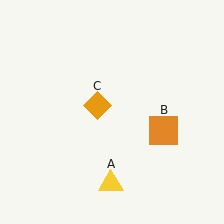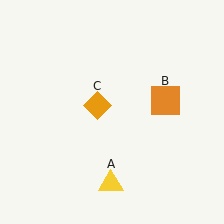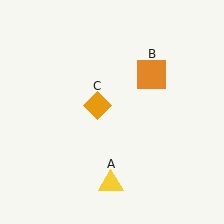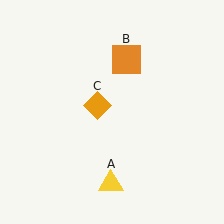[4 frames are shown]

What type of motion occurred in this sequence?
The orange square (object B) rotated counterclockwise around the center of the scene.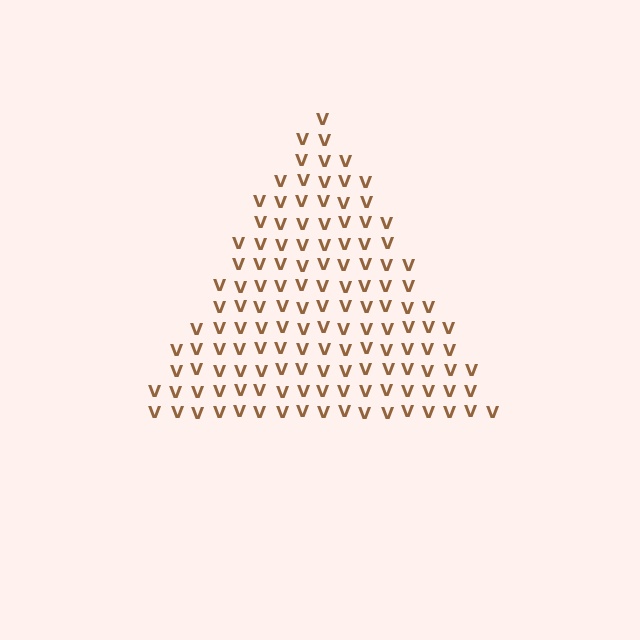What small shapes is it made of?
It is made of small letter V's.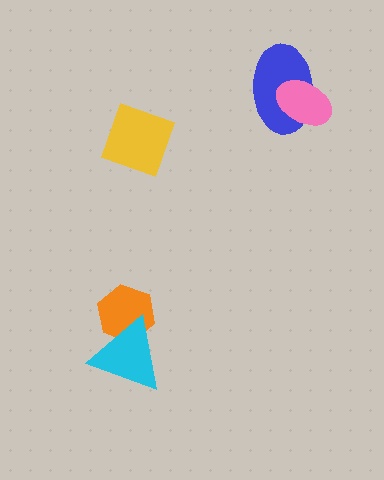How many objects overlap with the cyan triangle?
1 object overlaps with the cyan triangle.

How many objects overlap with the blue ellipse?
1 object overlaps with the blue ellipse.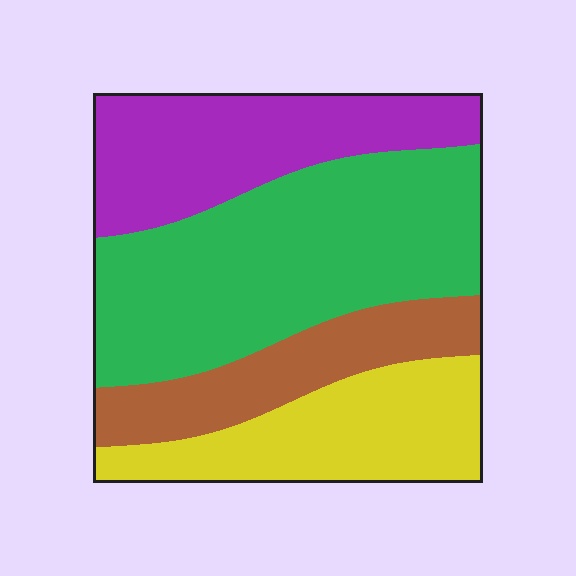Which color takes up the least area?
Brown, at roughly 15%.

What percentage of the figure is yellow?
Yellow covers roughly 20% of the figure.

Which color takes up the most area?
Green, at roughly 40%.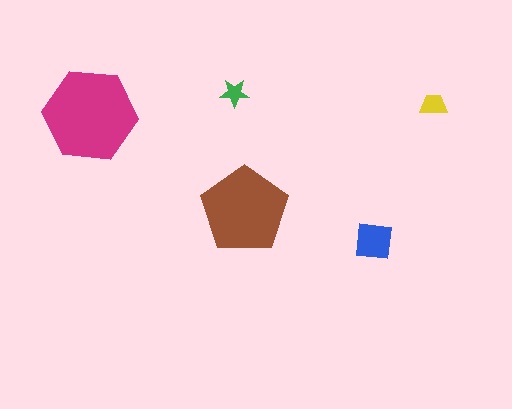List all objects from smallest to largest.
The green star, the yellow trapezoid, the blue square, the brown pentagon, the magenta hexagon.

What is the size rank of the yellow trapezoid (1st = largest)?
4th.